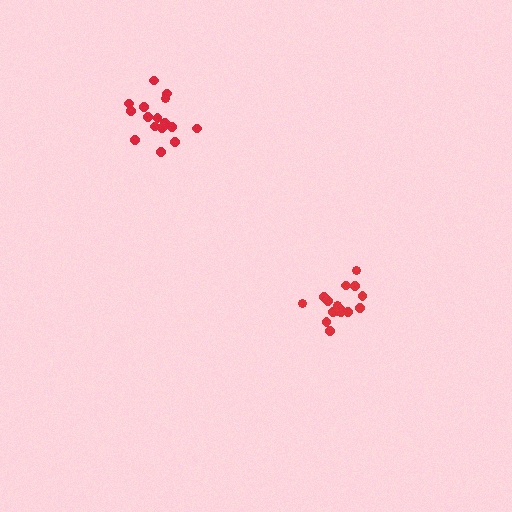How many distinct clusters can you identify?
There are 2 distinct clusters.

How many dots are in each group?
Group 1: 16 dots, Group 2: 16 dots (32 total).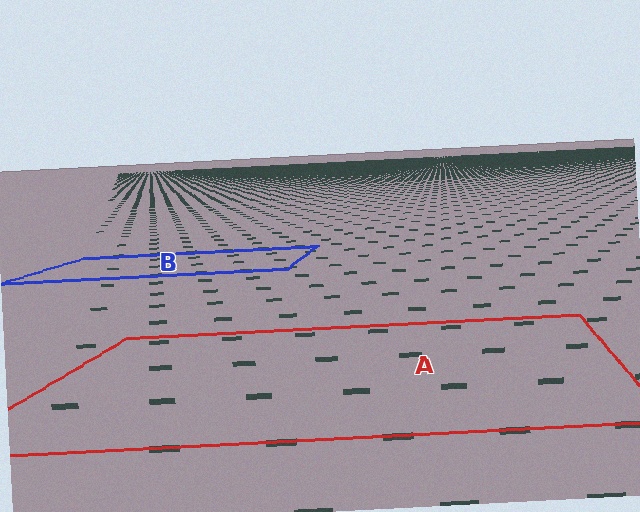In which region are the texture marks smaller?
The texture marks are smaller in region B, because it is farther away.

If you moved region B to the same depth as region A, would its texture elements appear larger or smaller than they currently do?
They would appear larger. At a closer depth, the same texture elements are projected at a bigger on-screen size.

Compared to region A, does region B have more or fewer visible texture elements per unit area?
Region B has more texture elements per unit area — they are packed more densely because it is farther away.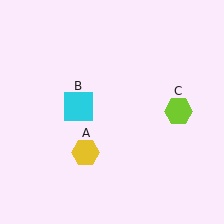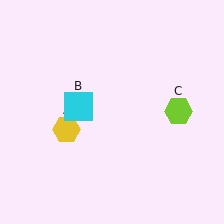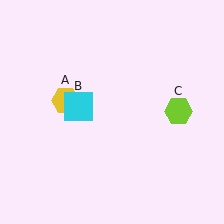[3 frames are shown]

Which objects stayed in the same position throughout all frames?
Cyan square (object B) and lime hexagon (object C) remained stationary.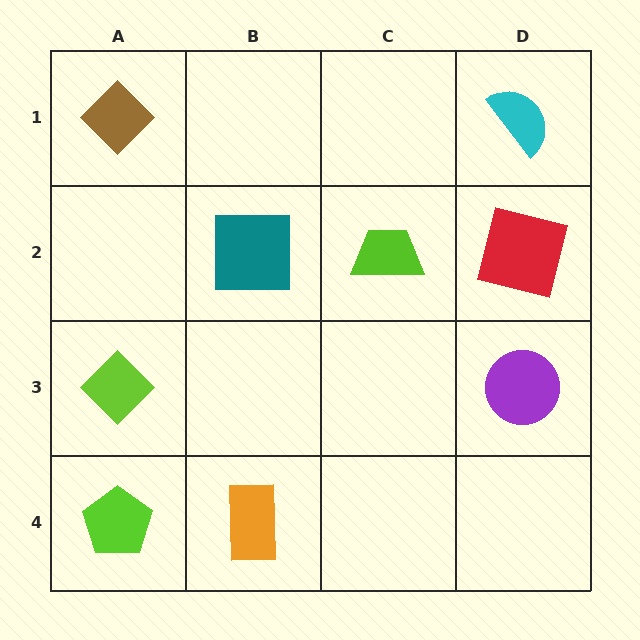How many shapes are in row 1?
2 shapes.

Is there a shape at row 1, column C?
No, that cell is empty.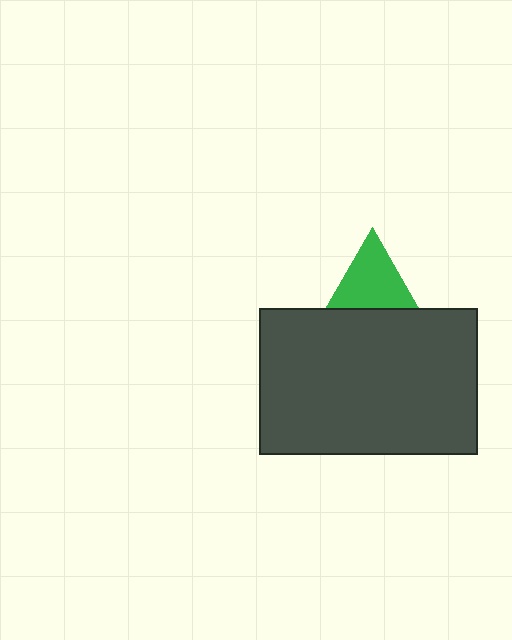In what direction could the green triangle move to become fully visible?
The green triangle could move up. That would shift it out from behind the dark gray rectangle entirely.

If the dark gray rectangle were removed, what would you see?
You would see the complete green triangle.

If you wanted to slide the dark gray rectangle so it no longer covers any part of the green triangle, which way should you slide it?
Slide it down — that is the most direct way to separate the two shapes.